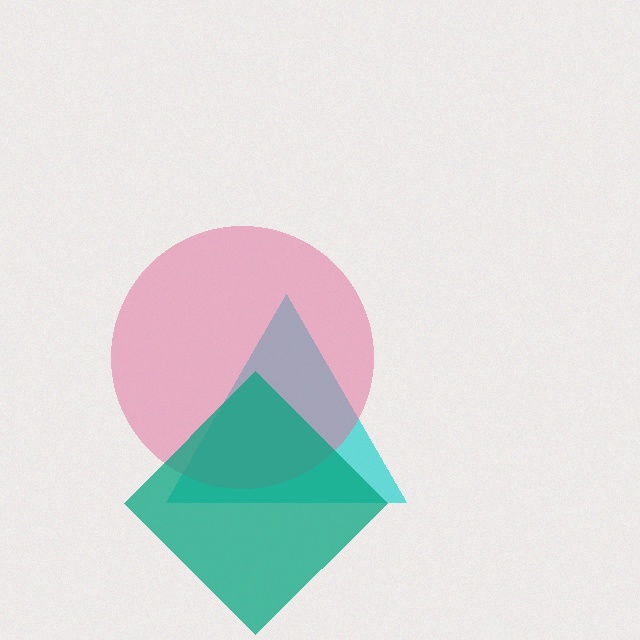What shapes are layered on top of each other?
The layered shapes are: a cyan triangle, a pink circle, a teal diamond.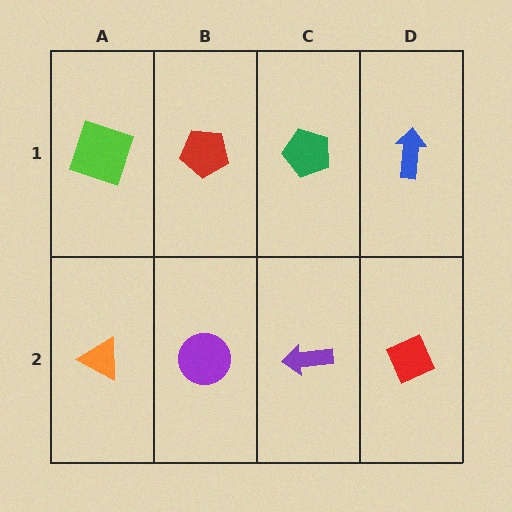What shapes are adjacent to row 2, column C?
A green pentagon (row 1, column C), a purple circle (row 2, column B), a red diamond (row 2, column D).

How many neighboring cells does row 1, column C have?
3.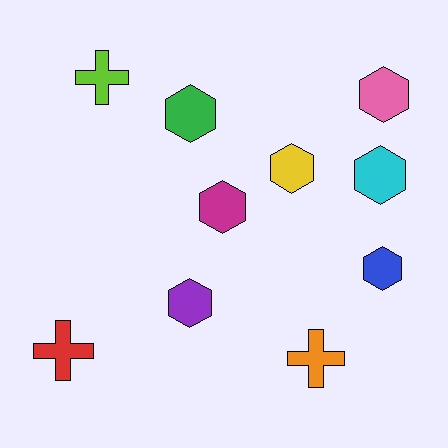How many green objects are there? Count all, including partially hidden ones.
There is 1 green object.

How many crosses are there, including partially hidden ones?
There are 3 crosses.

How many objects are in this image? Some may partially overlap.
There are 10 objects.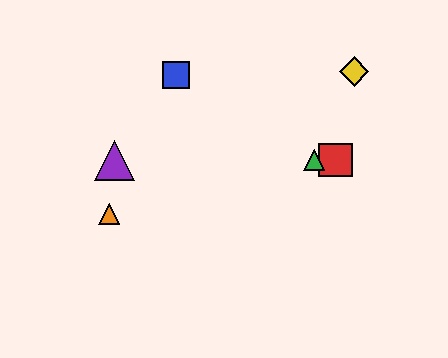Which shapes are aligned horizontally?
The red square, the green triangle, the purple triangle are aligned horizontally.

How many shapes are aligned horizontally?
3 shapes (the red square, the green triangle, the purple triangle) are aligned horizontally.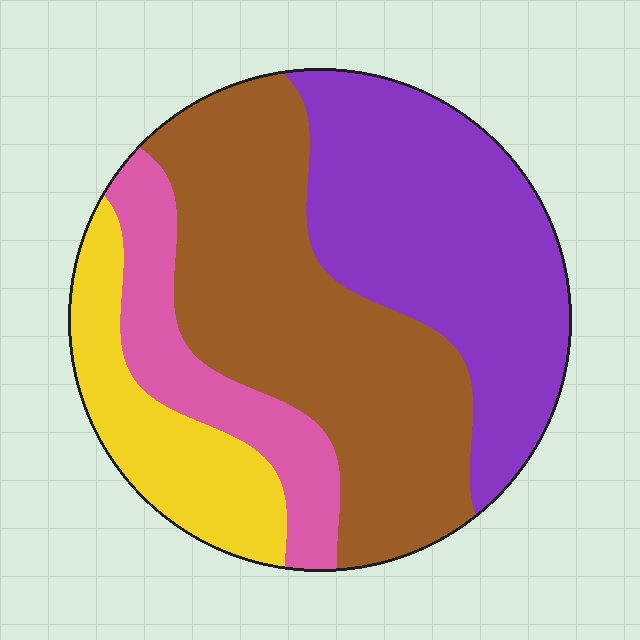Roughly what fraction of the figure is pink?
Pink covers roughly 15% of the figure.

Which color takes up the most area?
Brown, at roughly 40%.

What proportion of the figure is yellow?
Yellow covers 15% of the figure.